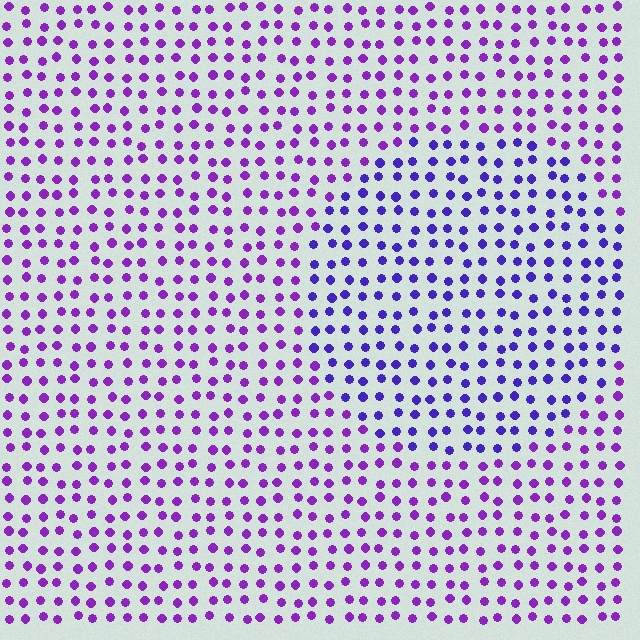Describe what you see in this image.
The image is filled with small purple elements in a uniform arrangement. A circle-shaped region is visible where the elements are tinted to a slightly different hue, forming a subtle color boundary.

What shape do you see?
I see a circle.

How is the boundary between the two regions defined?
The boundary is defined purely by a slight shift in hue (about 29 degrees). Spacing, size, and orientation are identical on both sides.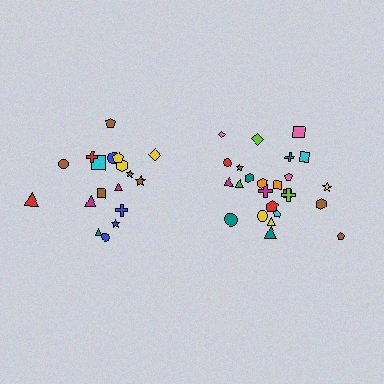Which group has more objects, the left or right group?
The right group.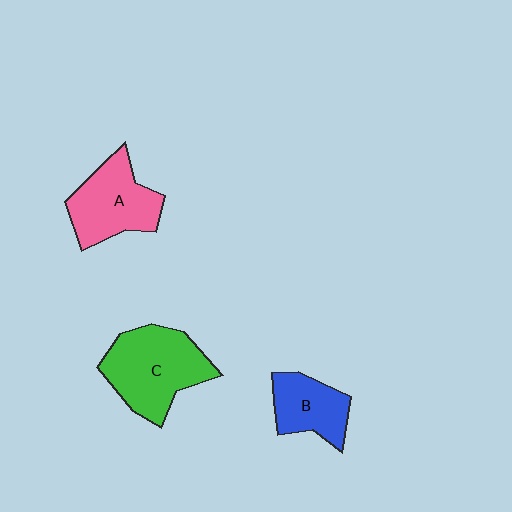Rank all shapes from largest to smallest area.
From largest to smallest: C (green), A (pink), B (blue).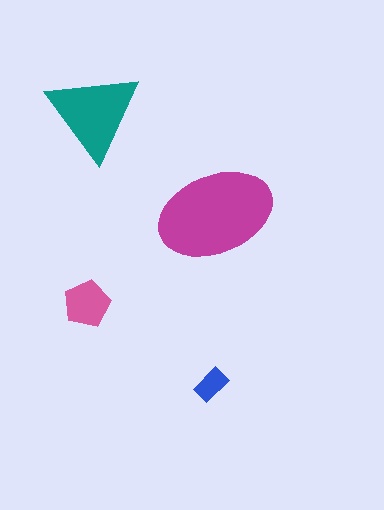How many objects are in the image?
There are 4 objects in the image.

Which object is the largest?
The magenta ellipse.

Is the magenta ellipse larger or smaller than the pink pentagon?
Larger.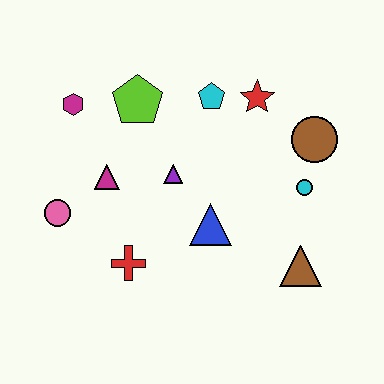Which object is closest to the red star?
The cyan pentagon is closest to the red star.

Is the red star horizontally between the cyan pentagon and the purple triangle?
No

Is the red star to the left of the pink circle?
No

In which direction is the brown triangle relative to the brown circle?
The brown triangle is below the brown circle.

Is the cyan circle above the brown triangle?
Yes